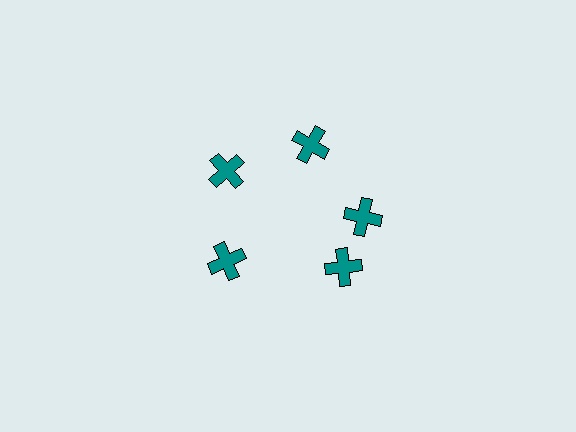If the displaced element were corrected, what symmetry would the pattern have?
It would have 5-fold rotational symmetry — the pattern would map onto itself every 72 degrees.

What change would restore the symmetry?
The symmetry would be restored by rotating it back into even spacing with its neighbors so that all 5 crosses sit at equal angles and equal distance from the center.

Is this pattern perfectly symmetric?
No. The 5 teal crosses are arranged in a ring, but one element near the 5 o'clock position is rotated out of alignment along the ring, breaking the 5-fold rotational symmetry.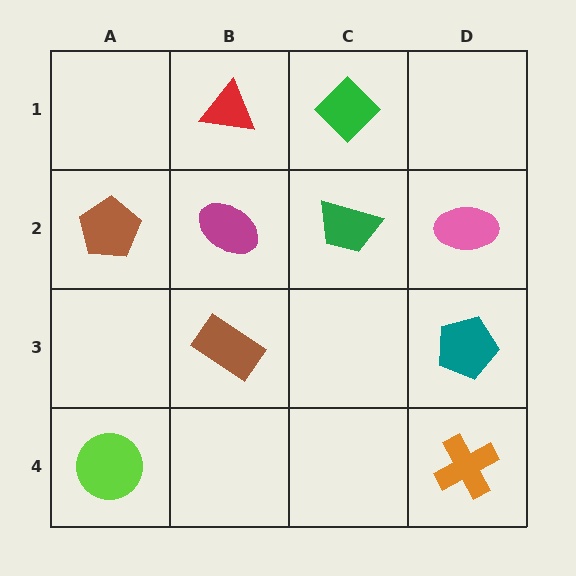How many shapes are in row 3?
2 shapes.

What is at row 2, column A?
A brown pentagon.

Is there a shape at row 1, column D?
No, that cell is empty.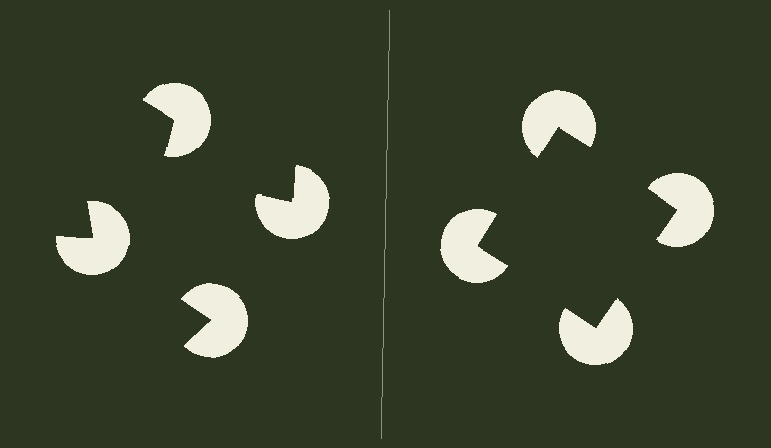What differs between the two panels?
The pac-man discs are positioned identically on both sides; only the wedge orientations differ. On the right they align to a square; on the left they are misaligned.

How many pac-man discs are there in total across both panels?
8 — 4 on each side.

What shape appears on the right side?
An illusory square.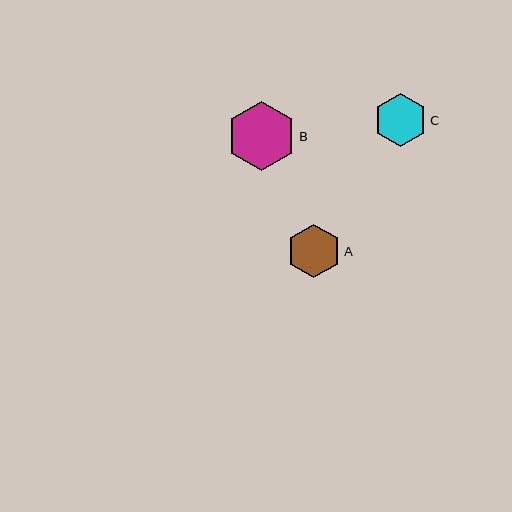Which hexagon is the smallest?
Hexagon C is the smallest with a size of approximately 53 pixels.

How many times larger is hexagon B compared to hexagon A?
Hexagon B is approximately 1.3 times the size of hexagon A.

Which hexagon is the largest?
Hexagon B is the largest with a size of approximately 69 pixels.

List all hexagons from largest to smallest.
From largest to smallest: B, A, C.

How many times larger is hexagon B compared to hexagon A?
Hexagon B is approximately 1.3 times the size of hexagon A.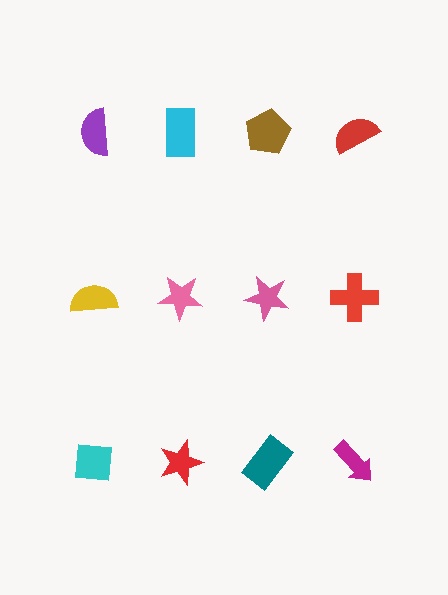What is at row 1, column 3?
A brown pentagon.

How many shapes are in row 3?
4 shapes.